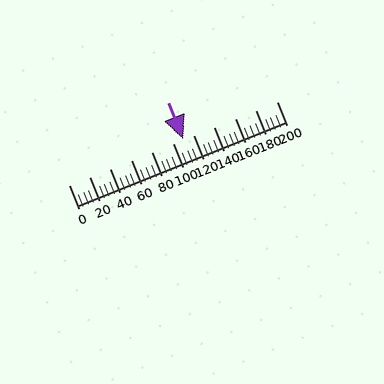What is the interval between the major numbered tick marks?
The major tick marks are spaced 20 units apart.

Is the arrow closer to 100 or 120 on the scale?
The arrow is closer to 120.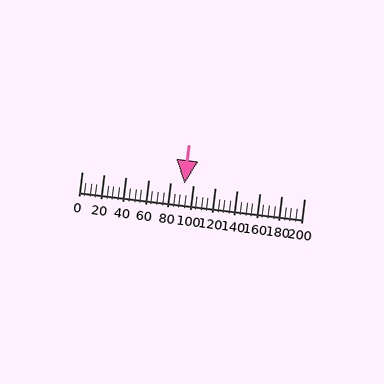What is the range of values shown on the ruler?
The ruler shows values from 0 to 200.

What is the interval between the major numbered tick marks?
The major tick marks are spaced 20 units apart.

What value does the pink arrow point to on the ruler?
The pink arrow points to approximately 93.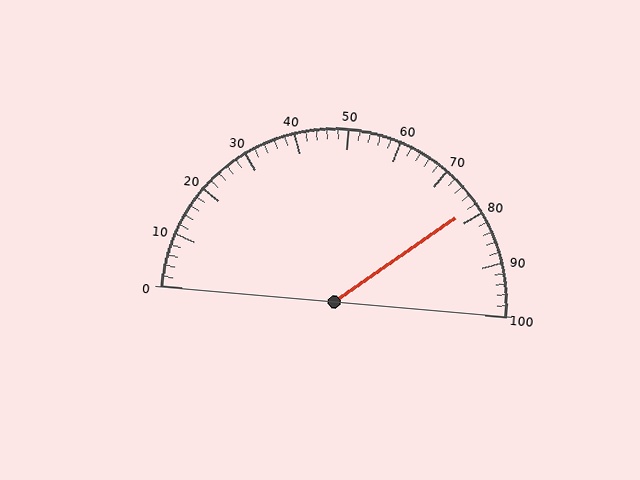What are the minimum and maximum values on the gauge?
The gauge ranges from 0 to 100.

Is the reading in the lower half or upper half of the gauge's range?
The reading is in the upper half of the range (0 to 100).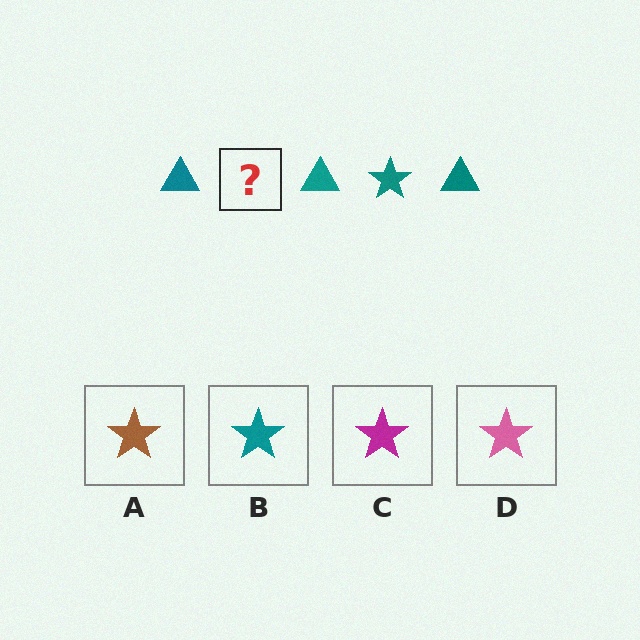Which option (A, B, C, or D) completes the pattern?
B.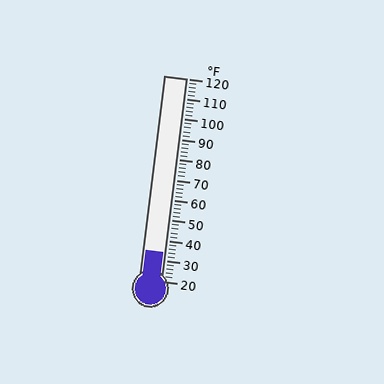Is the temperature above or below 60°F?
The temperature is below 60°F.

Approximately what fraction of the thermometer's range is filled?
The thermometer is filled to approximately 15% of its range.